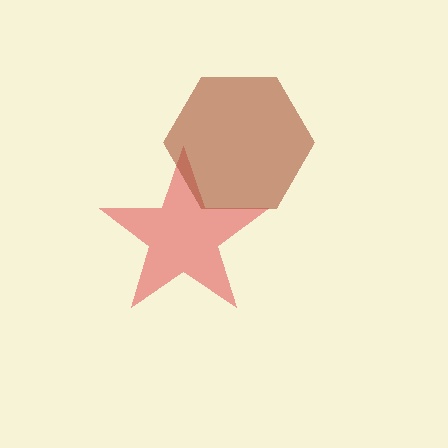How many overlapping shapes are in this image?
There are 2 overlapping shapes in the image.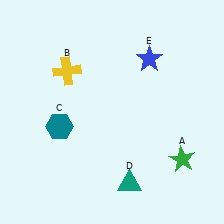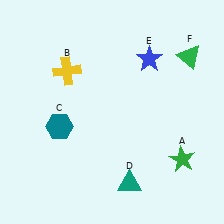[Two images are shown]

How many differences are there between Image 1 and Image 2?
There is 1 difference between the two images.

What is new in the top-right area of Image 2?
A green triangle (F) was added in the top-right area of Image 2.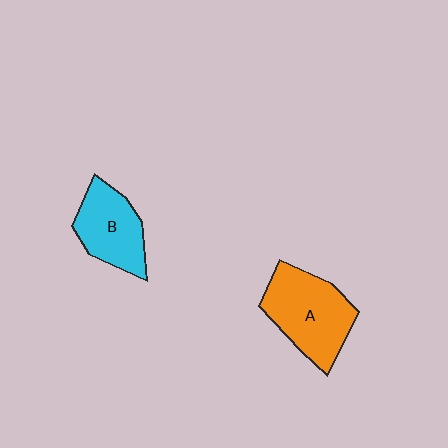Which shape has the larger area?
Shape A (orange).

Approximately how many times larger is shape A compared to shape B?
Approximately 1.3 times.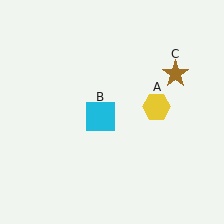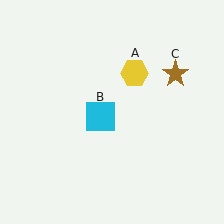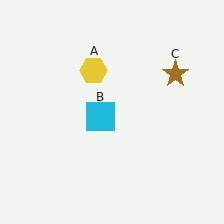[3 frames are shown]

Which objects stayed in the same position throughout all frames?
Cyan square (object B) and brown star (object C) remained stationary.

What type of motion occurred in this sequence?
The yellow hexagon (object A) rotated counterclockwise around the center of the scene.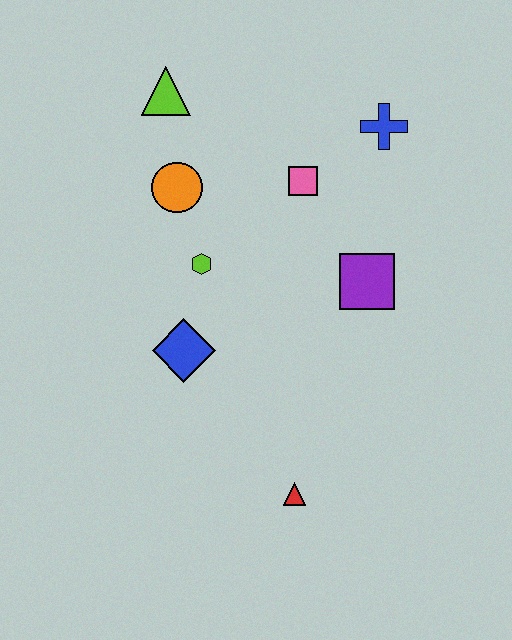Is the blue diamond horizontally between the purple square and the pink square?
No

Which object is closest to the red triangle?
The blue diamond is closest to the red triangle.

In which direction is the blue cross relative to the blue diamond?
The blue cross is above the blue diamond.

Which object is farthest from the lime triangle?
The red triangle is farthest from the lime triangle.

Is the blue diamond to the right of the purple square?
No